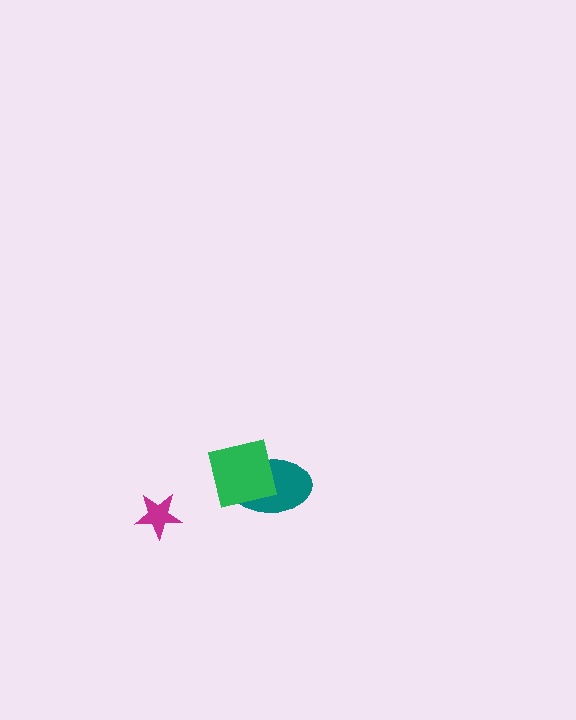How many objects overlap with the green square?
1 object overlaps with the green square.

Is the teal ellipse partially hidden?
Yes, it is partially covered by another shape.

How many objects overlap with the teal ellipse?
1 object overlaps with the teal ellipse.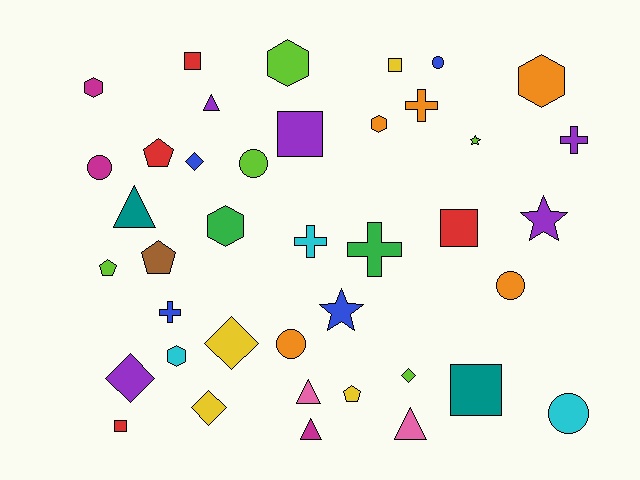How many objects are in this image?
There are 40 objects.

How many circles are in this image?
There are 6 circles.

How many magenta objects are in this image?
There are 3 magenta objects.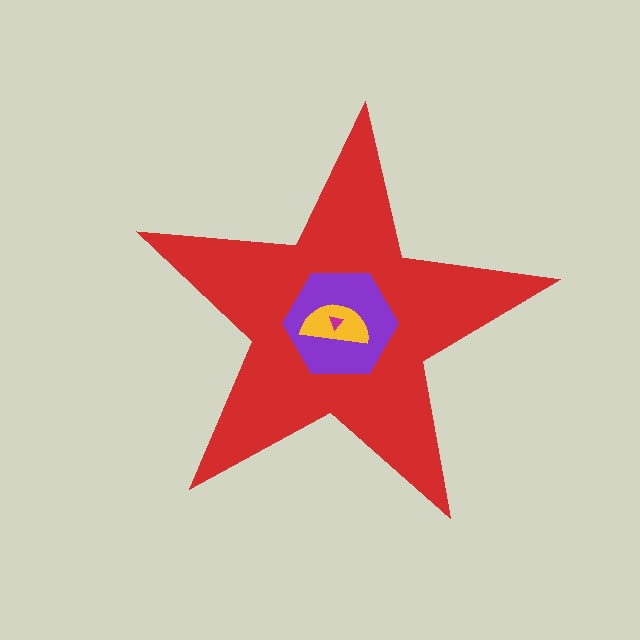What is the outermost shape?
The red star.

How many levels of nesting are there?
4.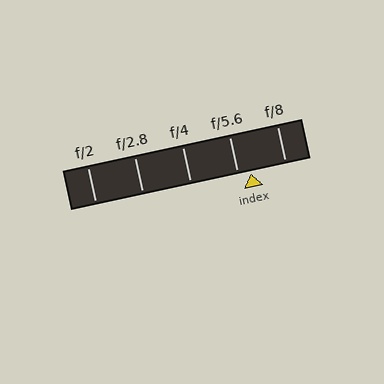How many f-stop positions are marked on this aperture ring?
There are 5 f-stop positions marked.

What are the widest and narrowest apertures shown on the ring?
The widest aperture shown is f/2 and the narrowest is f/8.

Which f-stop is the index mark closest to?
The index mark is closest to f/5.6.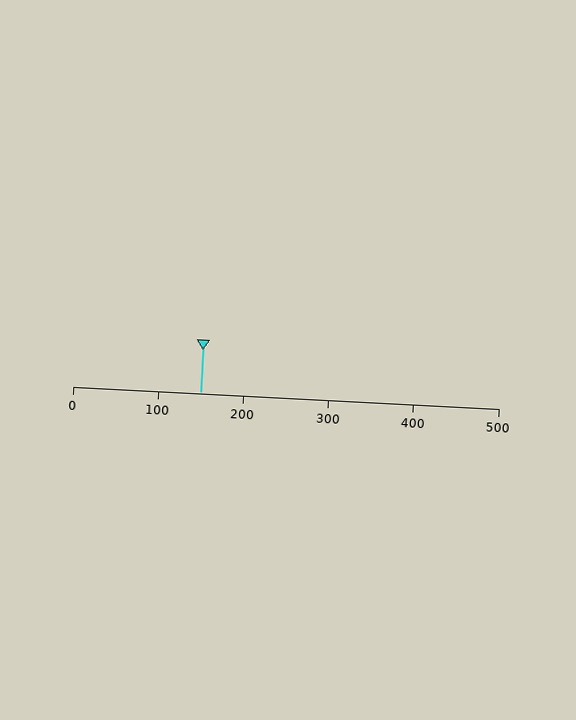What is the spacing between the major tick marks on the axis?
The major ticks are spaced 100 apart.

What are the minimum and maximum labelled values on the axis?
The axis runs from 0 to 500.